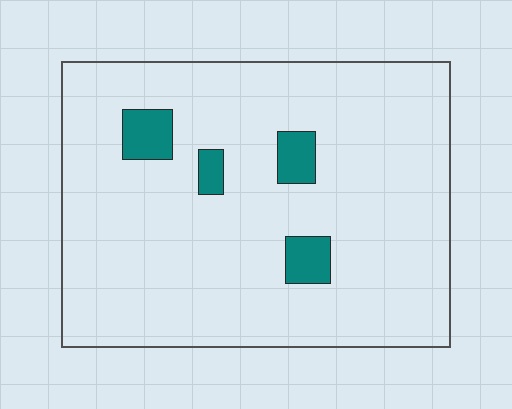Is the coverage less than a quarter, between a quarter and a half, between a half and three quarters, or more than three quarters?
Less than a quarter.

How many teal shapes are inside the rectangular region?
4.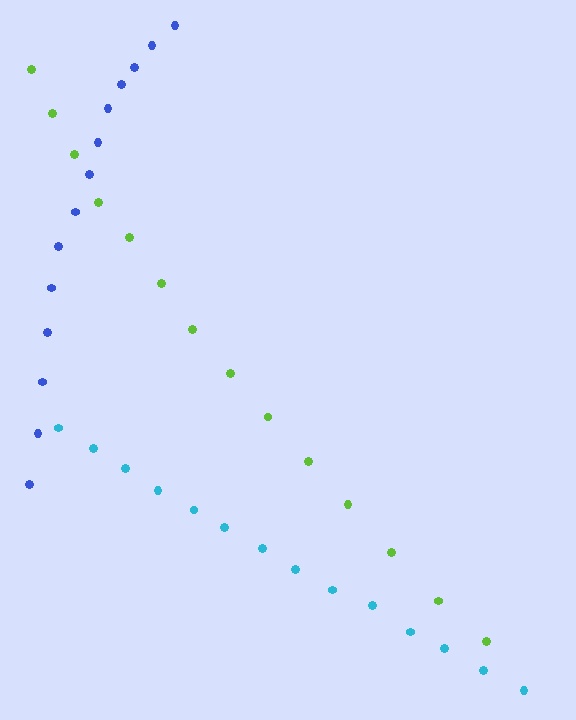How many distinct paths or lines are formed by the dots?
There are 3 distinct paths.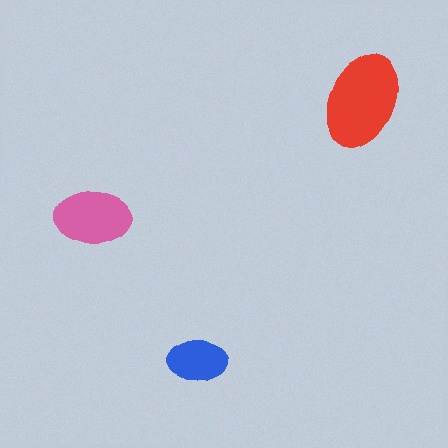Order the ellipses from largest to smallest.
the red one, the pink one, the blue one.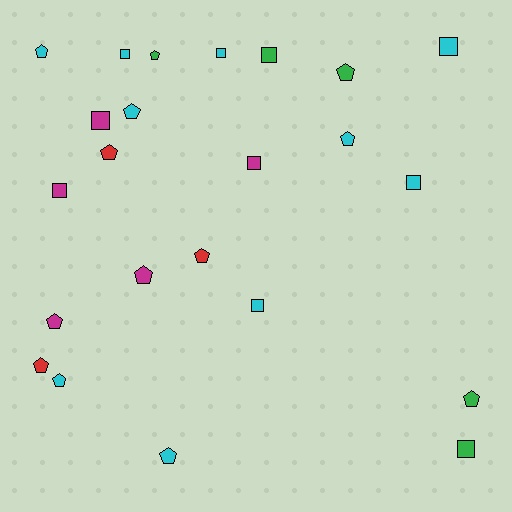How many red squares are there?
There are no red squares.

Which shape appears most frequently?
Pentagon, with 13 objects.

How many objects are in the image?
There are 23 objects.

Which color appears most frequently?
Cyan, with 10 objects.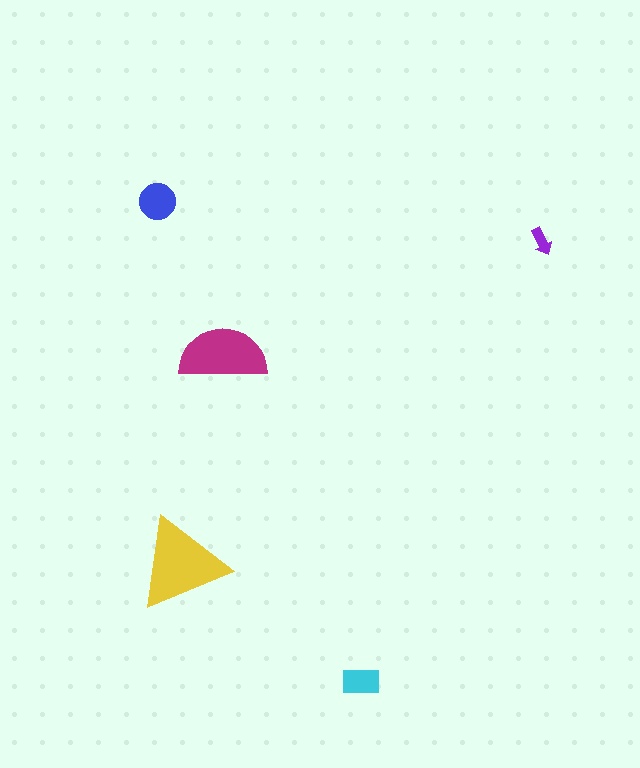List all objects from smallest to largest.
The purple arrow, the cyan rectangle, the blue circle, the magenta semicircle, the yellow triangle.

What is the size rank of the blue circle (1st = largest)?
3rd.